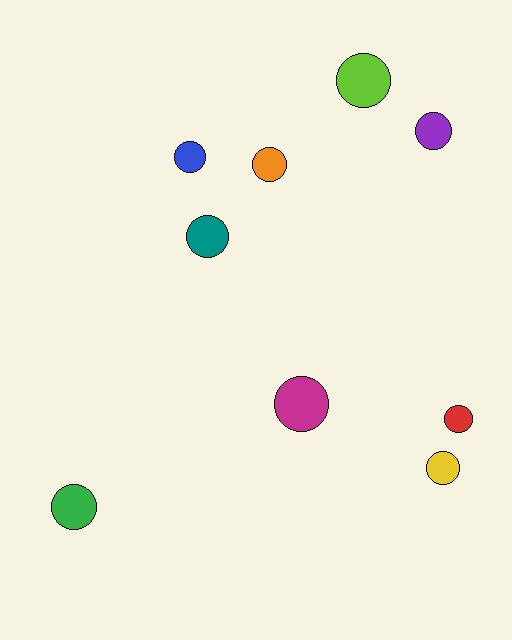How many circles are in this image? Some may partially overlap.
There are 9 circles.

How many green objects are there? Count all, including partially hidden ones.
There is 1 green object.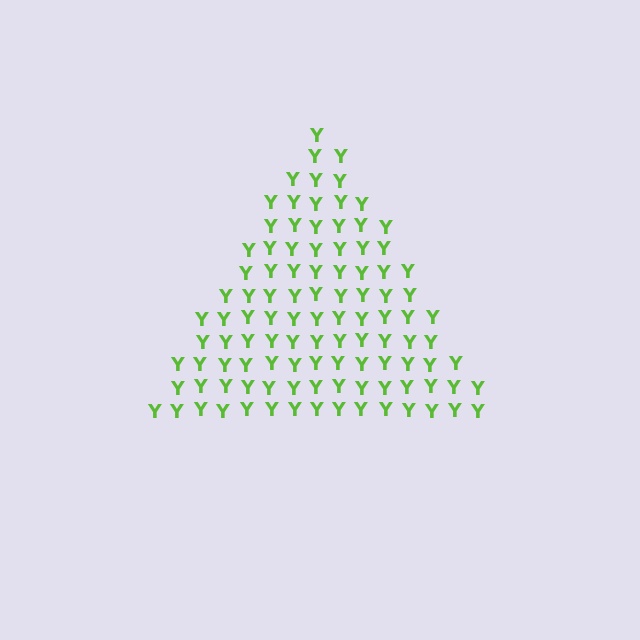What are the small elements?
The small elements are letter Y's.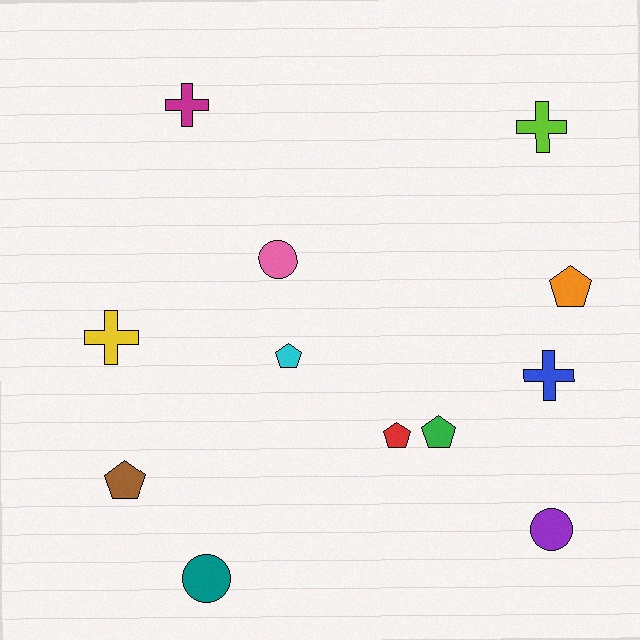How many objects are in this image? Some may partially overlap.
There are 12 objects.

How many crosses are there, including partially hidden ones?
There are 4 crosses.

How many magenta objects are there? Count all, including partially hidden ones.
There is 1 magenta object.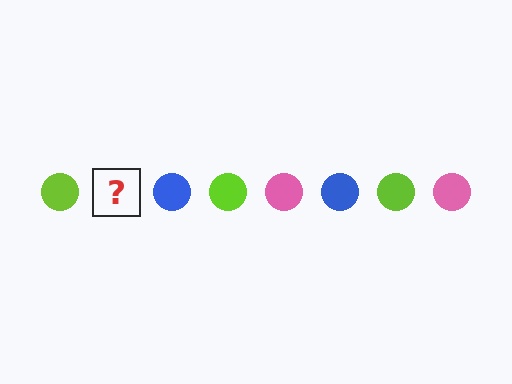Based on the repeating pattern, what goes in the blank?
The blank should be a pink circle.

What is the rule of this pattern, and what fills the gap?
The rule is that the pattern cycles through lime, pink, blue circles. The gap should be filled with a pink circle.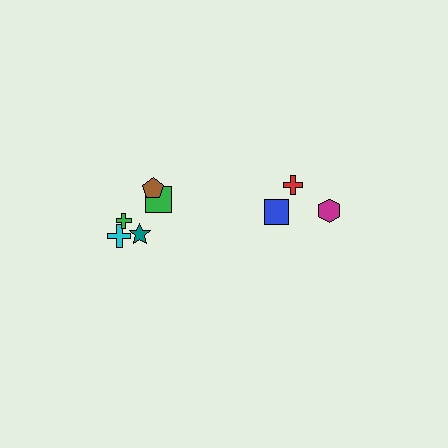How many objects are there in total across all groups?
There are 8 objects.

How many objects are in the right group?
There are 3 objects.